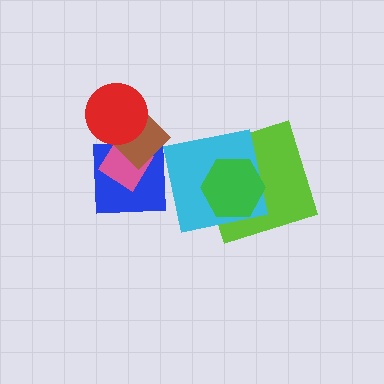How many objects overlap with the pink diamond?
3 objects overlap with the pink diamond.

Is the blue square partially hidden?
Yes, it is partially covered by another shape.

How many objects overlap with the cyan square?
2 objects overlap with the cyan square.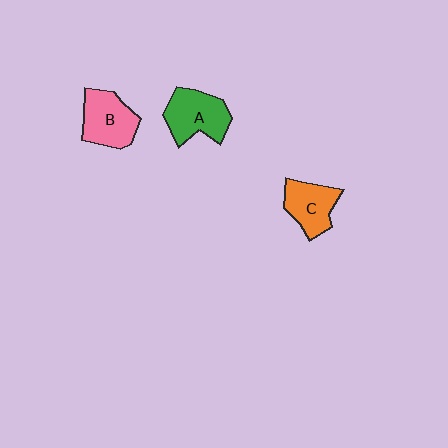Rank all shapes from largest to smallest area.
From largest to smallest: A (green), B (pink), C (orange).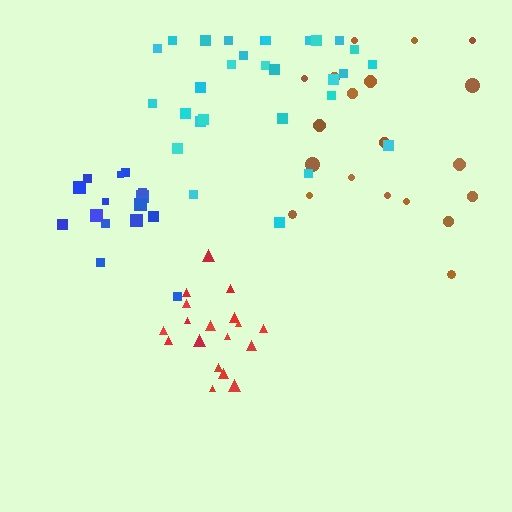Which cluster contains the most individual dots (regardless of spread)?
Cyan (29).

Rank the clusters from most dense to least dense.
red, blue, brown, cyan.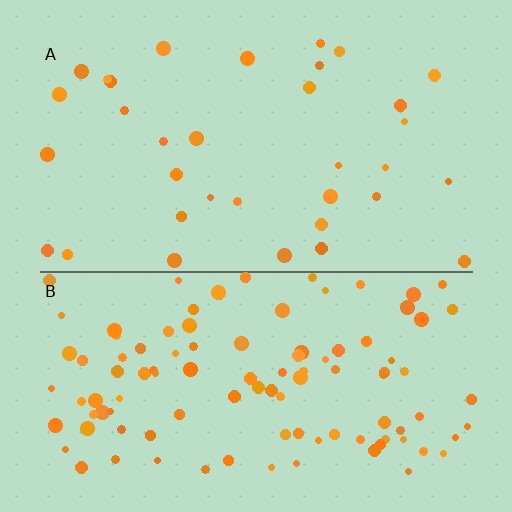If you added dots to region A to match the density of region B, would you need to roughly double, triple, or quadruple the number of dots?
Approximately triple.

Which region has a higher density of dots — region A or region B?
B (the bottom).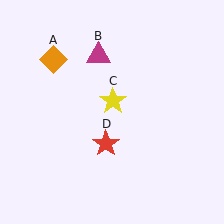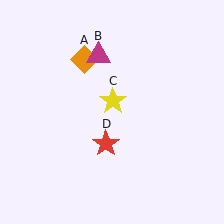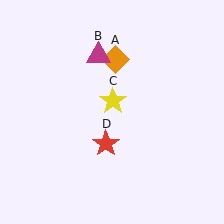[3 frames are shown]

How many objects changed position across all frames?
1 object changed position: orange diamond (object A).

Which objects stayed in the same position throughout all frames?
Magenta triangle (object B) and yellow star (object C) and red star (object D) remained stationary.